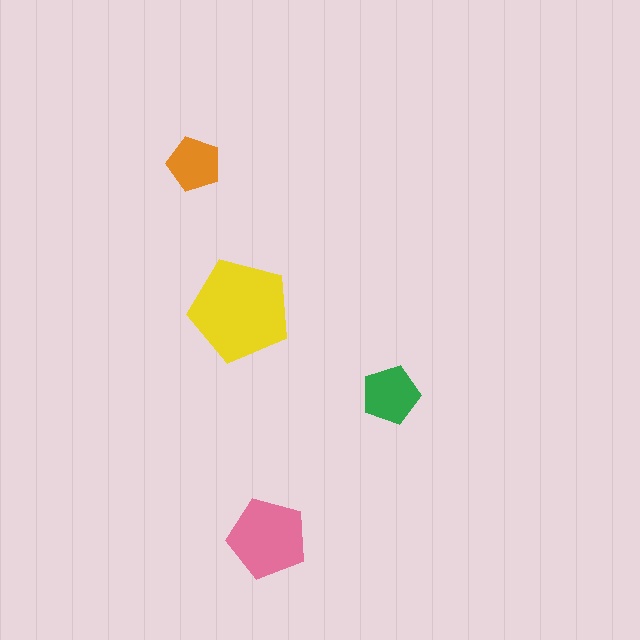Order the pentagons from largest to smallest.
the yellow one, the pink one, the green one, the orange one.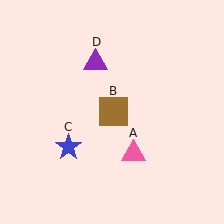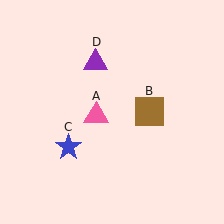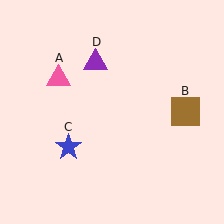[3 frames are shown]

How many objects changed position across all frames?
2 objects changed position: pink triangle (object A), brown square (object B).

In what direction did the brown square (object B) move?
The brown square (object B) moved right.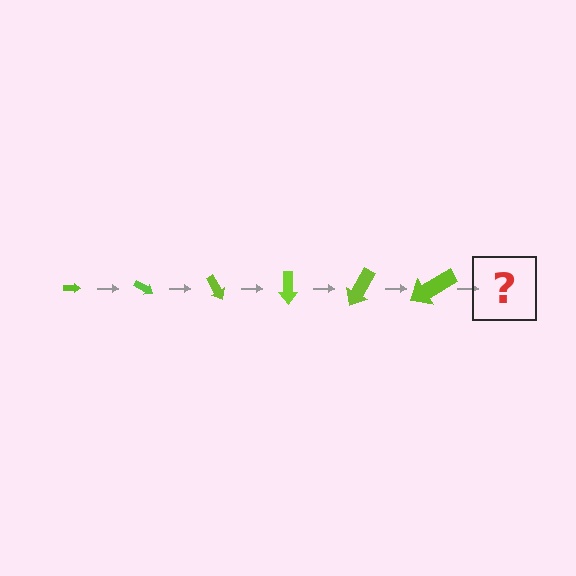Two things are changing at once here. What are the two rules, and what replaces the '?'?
The two rules are that the arrow grows larger each step and it rotates 30 degrees each step. The '?' should be an arrow, larger than the previous one and rotated 180 degrees from the start.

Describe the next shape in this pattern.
It should be an arrow, larger than the previous one and rotated 180 degrees from the start.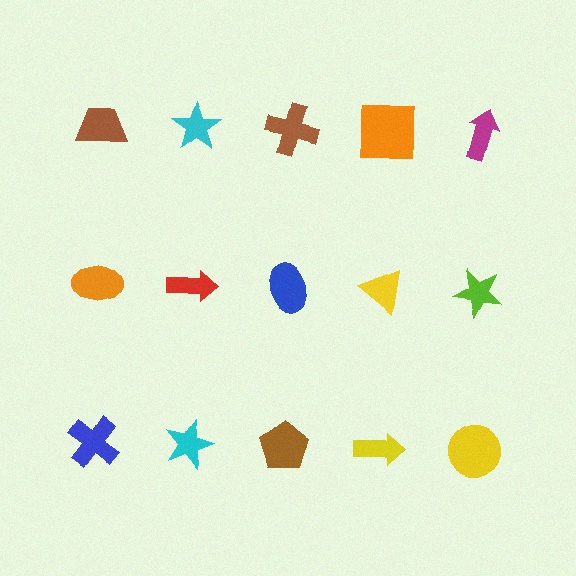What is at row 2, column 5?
A lime star.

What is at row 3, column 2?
A cyan star.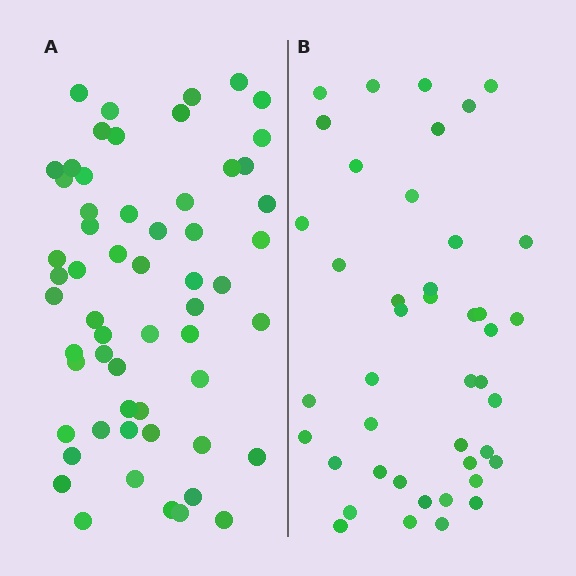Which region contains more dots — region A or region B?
Region A (the left region) has more dots.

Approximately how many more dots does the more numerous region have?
Region A has approximately 15 more dots than region B.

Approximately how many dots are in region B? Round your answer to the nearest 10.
About 40 dots. (The exact count is 43, which rounds to 40.)